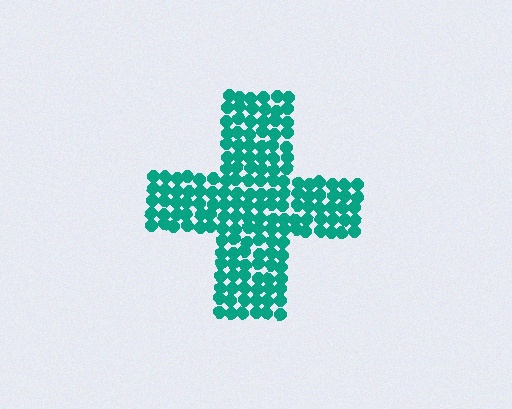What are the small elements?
The small elements are circles.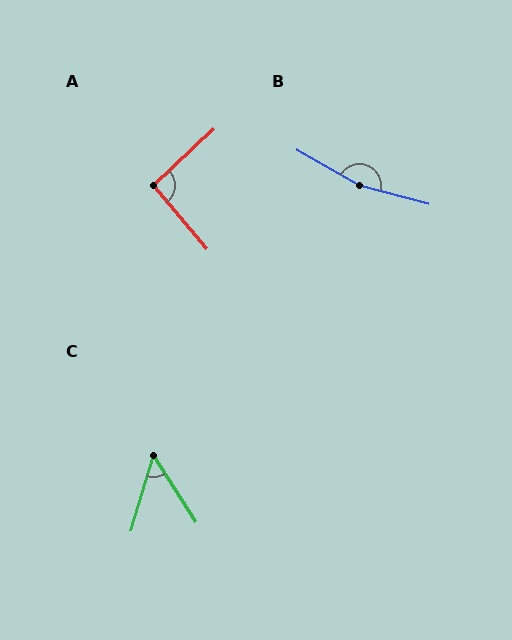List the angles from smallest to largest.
C (50°), A (93°), B (166°).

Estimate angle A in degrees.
Approximately 93 degrees.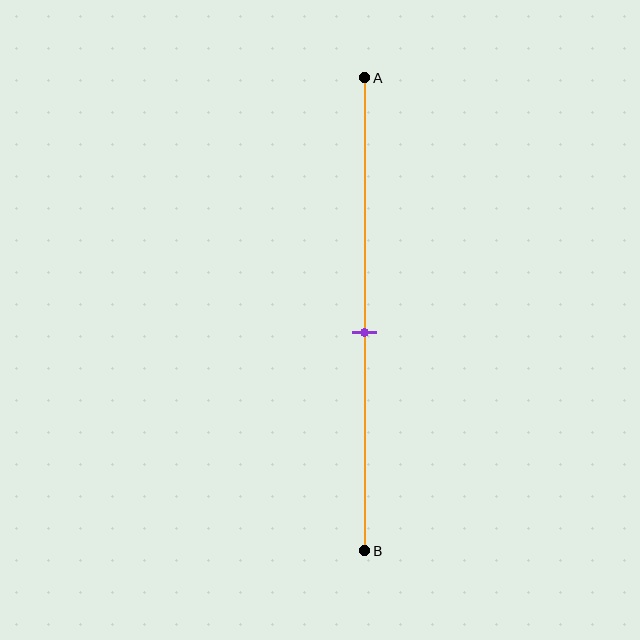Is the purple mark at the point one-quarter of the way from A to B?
No, the mark is at about 55% from A, not at the 25% one-quarter point.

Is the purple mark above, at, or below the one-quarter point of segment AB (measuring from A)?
The purple mark is below the one-quarter point of segment AB.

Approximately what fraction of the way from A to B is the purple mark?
The purple mark is approximately 55% of the way from A to B.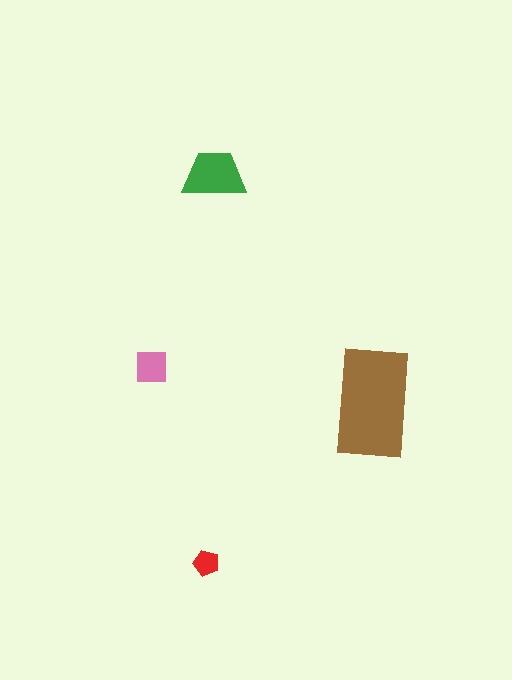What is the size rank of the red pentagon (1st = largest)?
4th.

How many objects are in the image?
There are 4 objects in the image.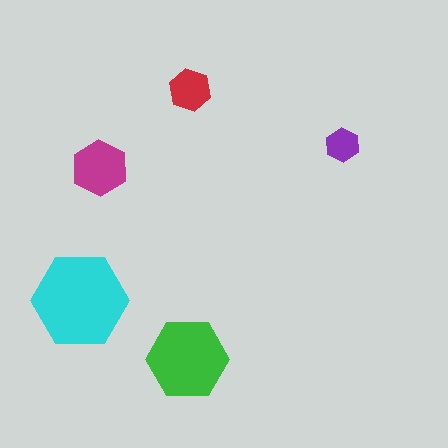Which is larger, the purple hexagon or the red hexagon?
The red one.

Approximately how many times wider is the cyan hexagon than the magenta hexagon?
About 1.5 times wider.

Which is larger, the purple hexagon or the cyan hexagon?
The cyan one.